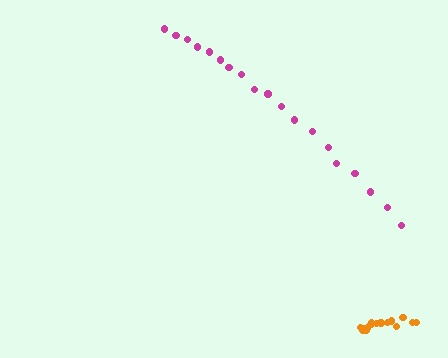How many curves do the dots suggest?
There are 2 distinct paths.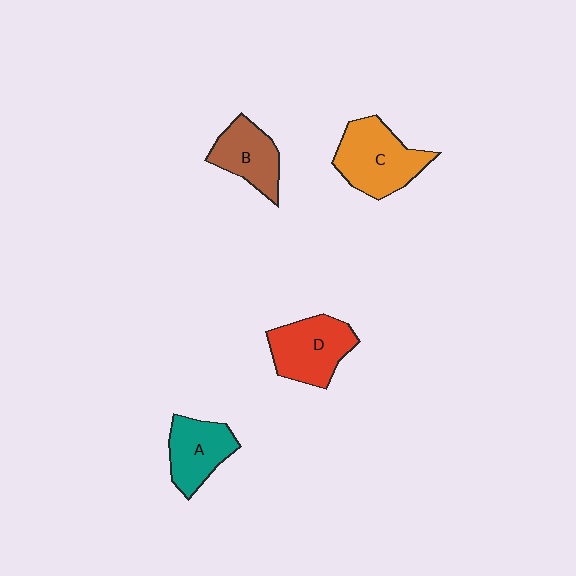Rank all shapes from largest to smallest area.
From largest to smallest: C (orange), D (red), A (teal), B (brown).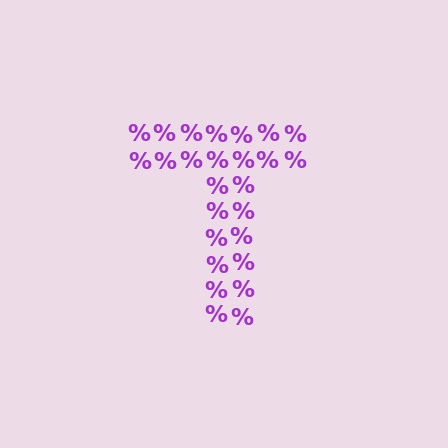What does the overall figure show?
The overall figure shows the letter T.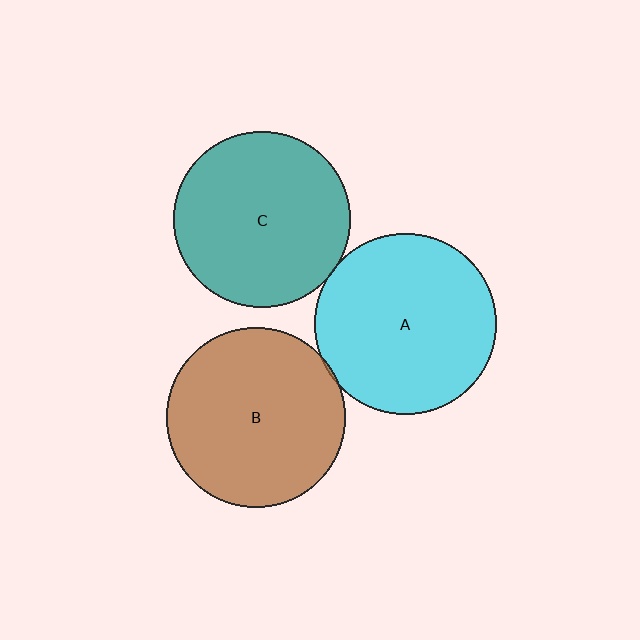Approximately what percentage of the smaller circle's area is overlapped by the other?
Approximately 5%.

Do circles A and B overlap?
Yes.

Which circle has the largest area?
Circle A (cyan).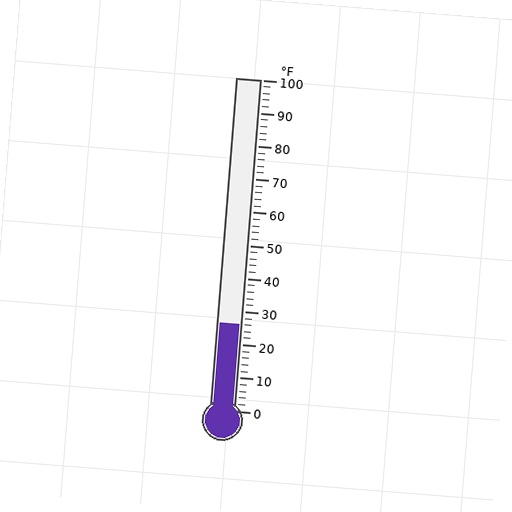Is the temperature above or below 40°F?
The temperature is below 40°F.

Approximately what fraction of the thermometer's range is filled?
The thermometer is filled to approximately 25% of its range.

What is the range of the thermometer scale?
The thermometer scale ranges from 0°F to 100°F.